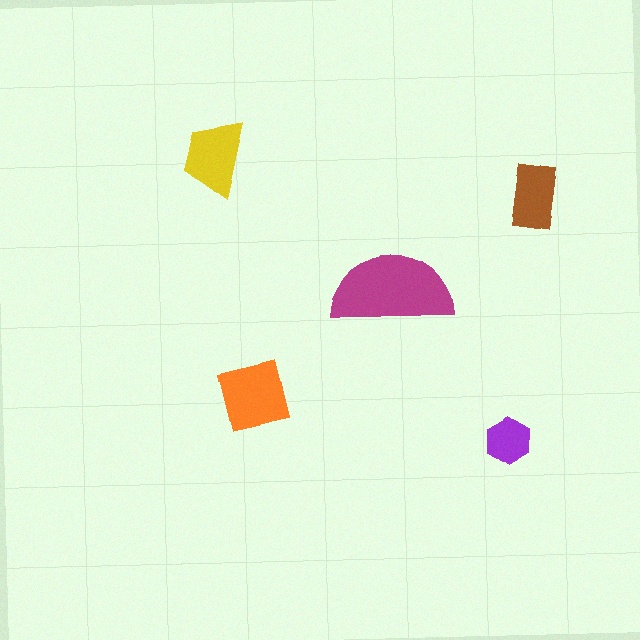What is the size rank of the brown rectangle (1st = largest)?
4th.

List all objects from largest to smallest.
The magenta semicircle, the orange square, the yellow trapezoid, the brown rectangle, the purple hexagon.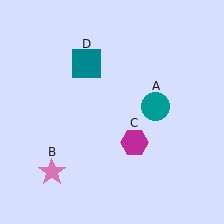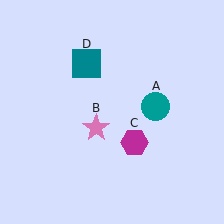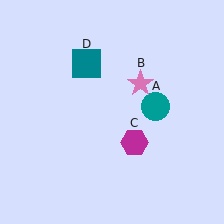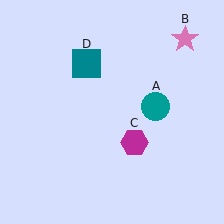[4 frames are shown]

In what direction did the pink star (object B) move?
The pink star (object B) moved up and to the right.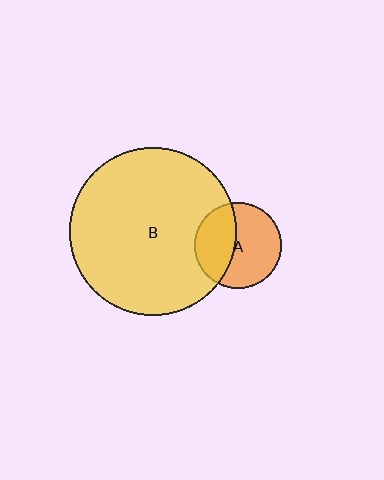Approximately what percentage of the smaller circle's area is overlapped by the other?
Approximately 40%.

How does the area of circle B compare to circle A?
Approximately 3.8 times.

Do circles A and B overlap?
Yes.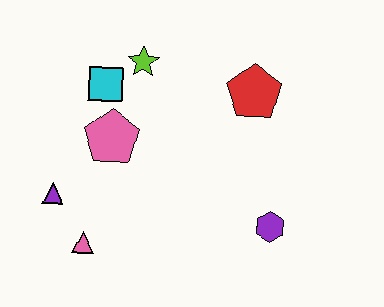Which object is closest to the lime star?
The cyan square is closest to the lime star.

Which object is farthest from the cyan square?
The purple hexagon is farthest from the cyan square.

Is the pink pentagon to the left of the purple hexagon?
Yes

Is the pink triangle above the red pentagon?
No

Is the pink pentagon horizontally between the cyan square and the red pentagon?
Yes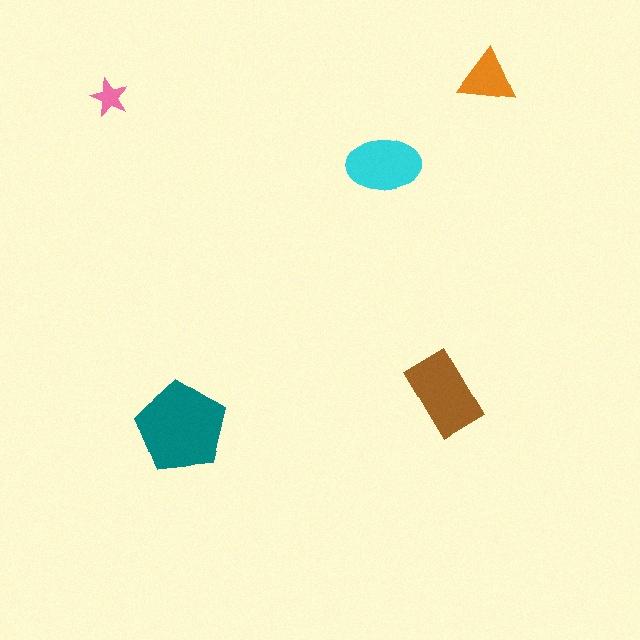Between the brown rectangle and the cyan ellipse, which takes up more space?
The brown rectangle.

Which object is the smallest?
The pink star.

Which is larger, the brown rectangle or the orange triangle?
The brown rectangle.